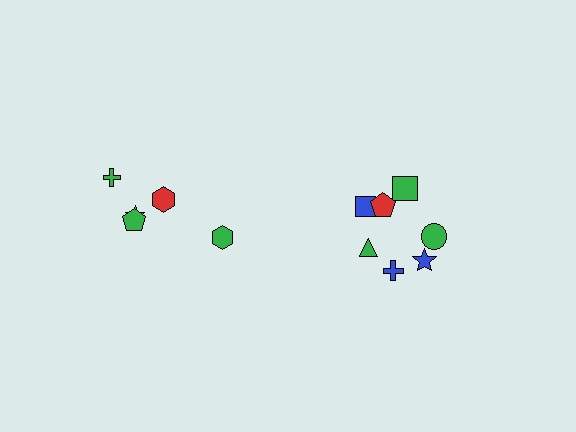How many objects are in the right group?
There are 7 objects.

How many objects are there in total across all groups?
There are 12 objects.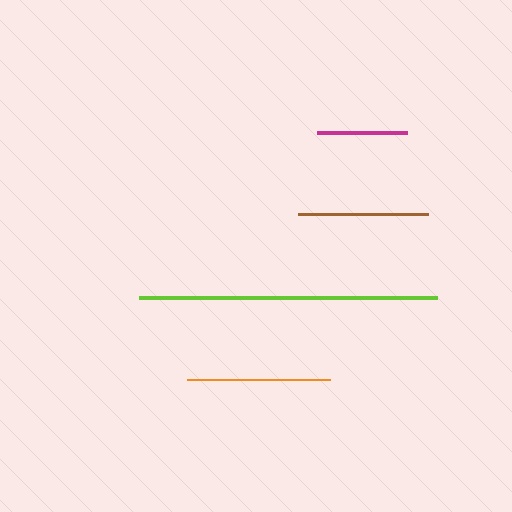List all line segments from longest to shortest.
From longest to shortest: lime, orange, brown, magenta.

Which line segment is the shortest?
The magenta line is the shortest at approximately 90 pixels.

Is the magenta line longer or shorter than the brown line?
The brown line is longer than the magenta line.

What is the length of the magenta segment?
The magenta segment is approximately 90 pixels long.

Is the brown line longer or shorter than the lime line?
The lime line is longer than the brown line.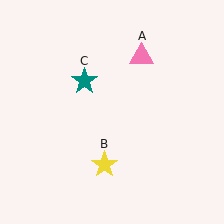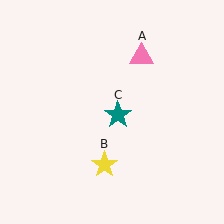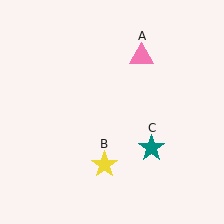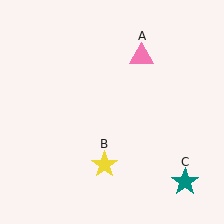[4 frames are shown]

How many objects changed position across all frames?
1 object changed position: teal star (object C).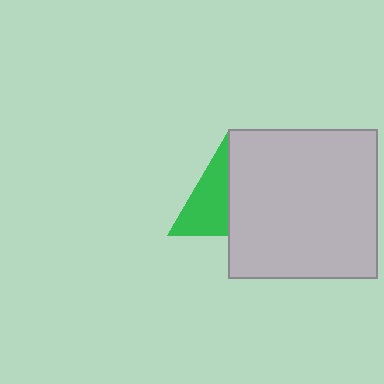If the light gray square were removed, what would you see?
You would see the complete green triangle.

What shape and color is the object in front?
The object in front is a light gray square.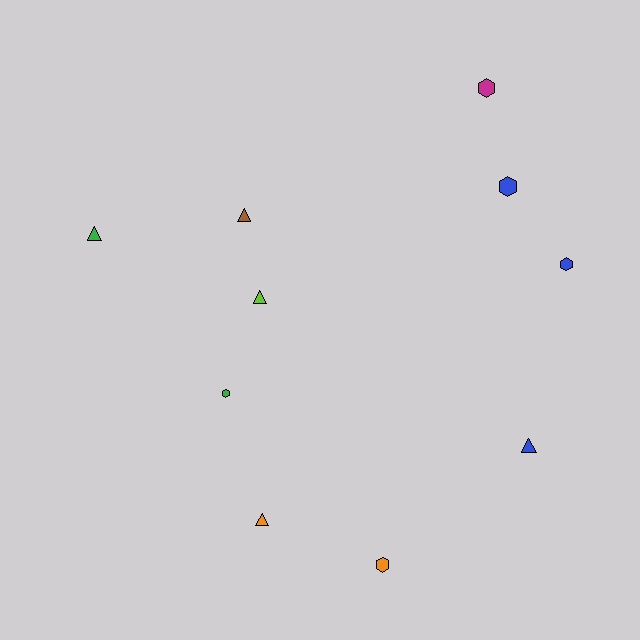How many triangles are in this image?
There are 5 triangles.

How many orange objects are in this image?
There are 2 orange objects.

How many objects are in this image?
There are 10 objects.